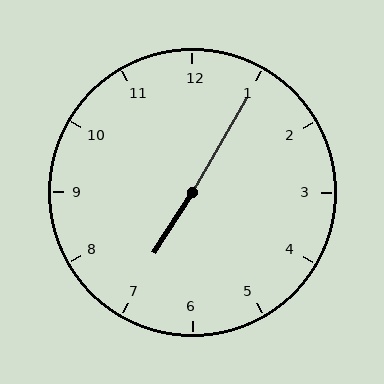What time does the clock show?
7:05.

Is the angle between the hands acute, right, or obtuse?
It is obtuse.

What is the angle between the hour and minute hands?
Approximately 178 degrees.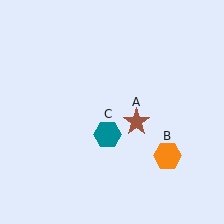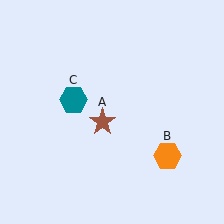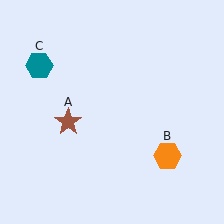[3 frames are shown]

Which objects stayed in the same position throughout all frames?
Orange hexagon (object B) remained stationary.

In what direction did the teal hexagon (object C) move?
The teal hexagon (object C) moved up and to the left.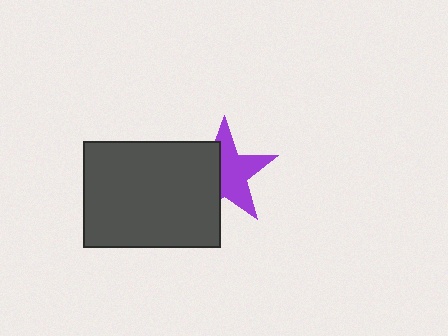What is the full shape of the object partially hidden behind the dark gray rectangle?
The partially hidden object is a purple star.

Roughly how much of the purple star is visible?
About half of it is visible (roughly 57%).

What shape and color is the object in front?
The object in front is a dark gray rectangle.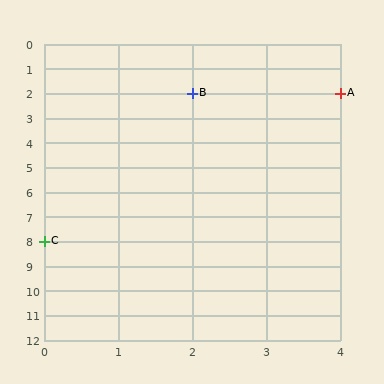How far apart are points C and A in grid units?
Points C and A are 4 columns and 6 rows apart (about 7.2 grid units diagonally).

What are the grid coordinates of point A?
Point A is at grid coordinates (4, 2).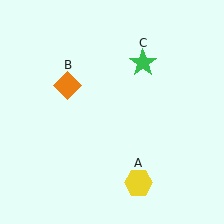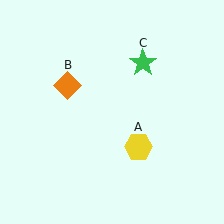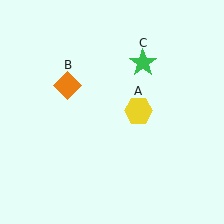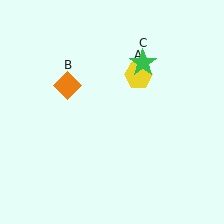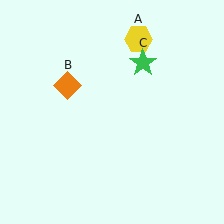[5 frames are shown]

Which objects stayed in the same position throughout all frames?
Orange diamond (object B) and green star (object C) remained stationary.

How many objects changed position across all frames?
1 object changed position: yellow hexagon (object A).